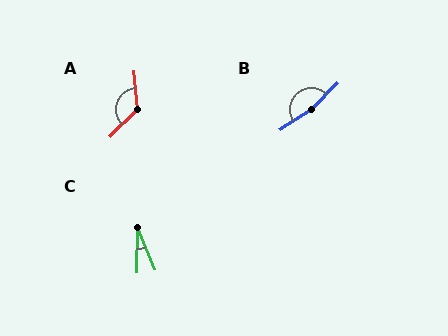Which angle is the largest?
B, at approximately 168 degrees.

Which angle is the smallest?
C, at approximately 23 degrees.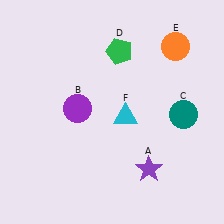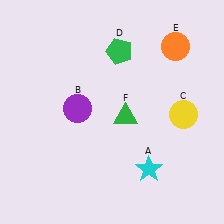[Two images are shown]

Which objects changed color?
A changed from purple to cyan. C changed from teal to yellow. F changed from cyan to green.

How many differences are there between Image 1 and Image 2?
There are 3 differences between the two images.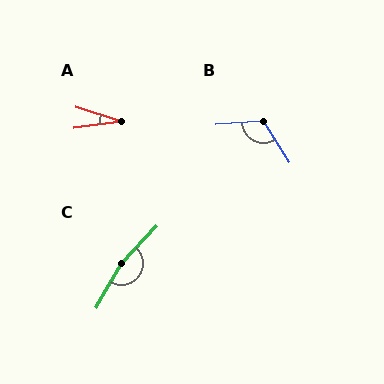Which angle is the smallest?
A, at approximately 25 degrees.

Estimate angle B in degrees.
Approximately 118 degrees.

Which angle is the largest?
C, at approximately 166 degrees.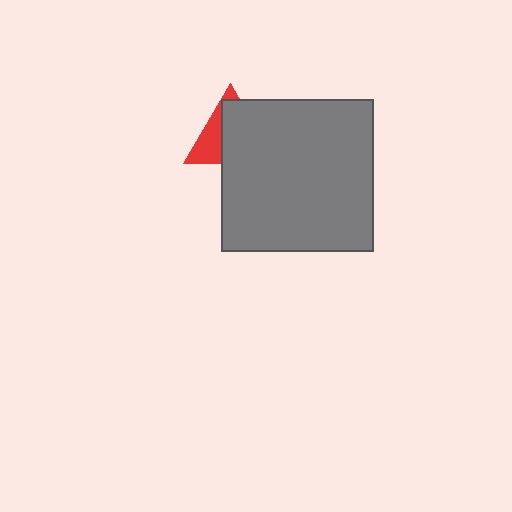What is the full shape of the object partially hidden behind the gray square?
The partially hidden object is a red triangle.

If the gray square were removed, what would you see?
You would see the complete red triangle.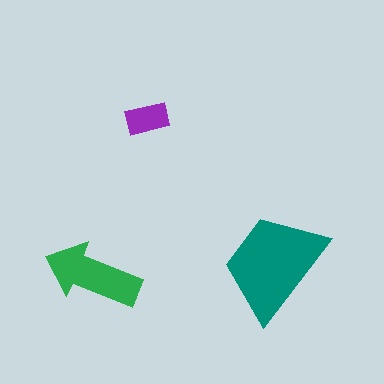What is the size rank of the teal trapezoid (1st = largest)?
1st.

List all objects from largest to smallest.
The teal trapezoid, the green arrow, the purple rectangle.